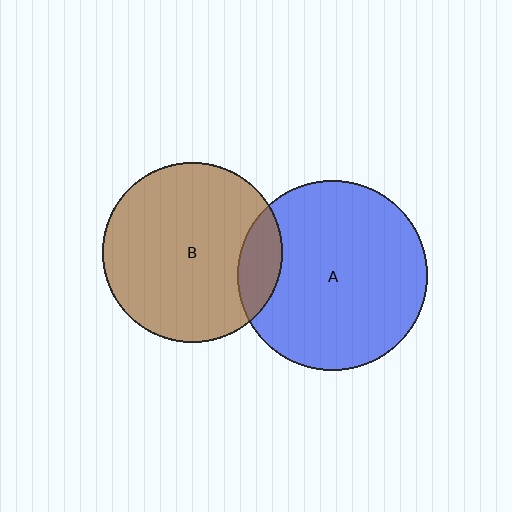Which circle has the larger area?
Circle A (blue).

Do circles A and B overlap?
Yes.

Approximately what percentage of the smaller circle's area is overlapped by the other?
Approximately 15%.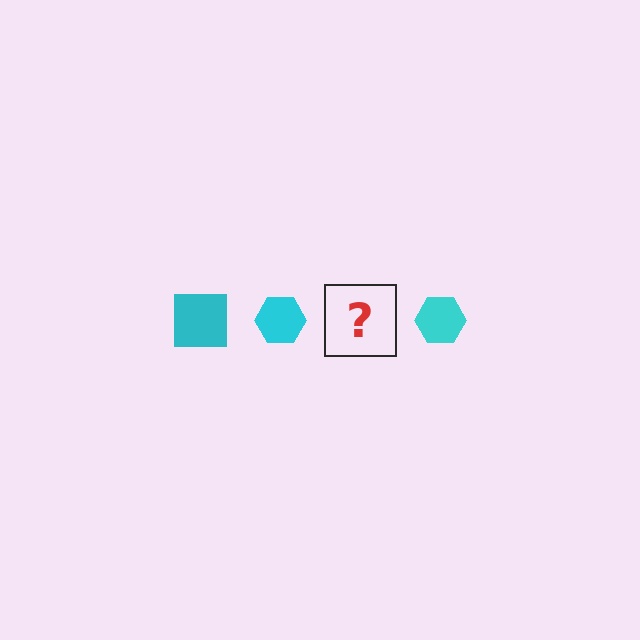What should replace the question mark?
The question mark should be replaced with a cyan square.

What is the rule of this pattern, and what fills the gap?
The rule is that the pattern cycles through square, hexagon shapes in cyan. The gap should be filled with a cyan square.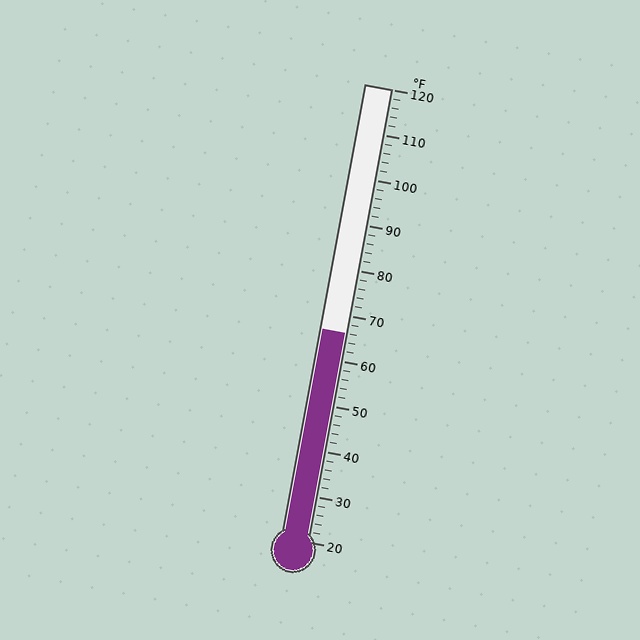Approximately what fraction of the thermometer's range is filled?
The thermometer is filled to approximately 45% of its range.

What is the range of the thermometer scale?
The thermometer scale ranges from 20°F to 120°F.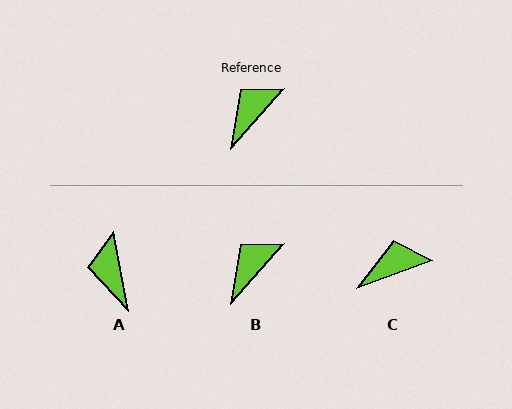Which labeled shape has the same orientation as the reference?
B.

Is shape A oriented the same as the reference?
No, it is off by about 53 degrees.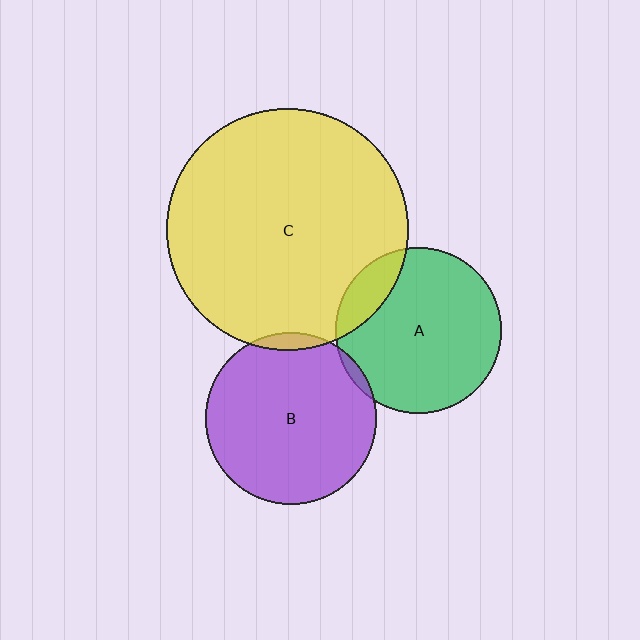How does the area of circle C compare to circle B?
Approximately 2.0 times.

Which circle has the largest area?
Circle C (yellow).